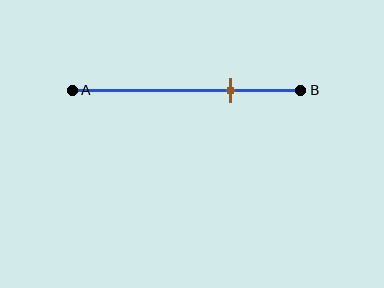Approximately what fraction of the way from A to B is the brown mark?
The brown mark is approximately 70% of the way from A to B.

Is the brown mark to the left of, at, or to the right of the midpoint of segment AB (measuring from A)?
The brown mark is to the right of the midpoint of segment AB.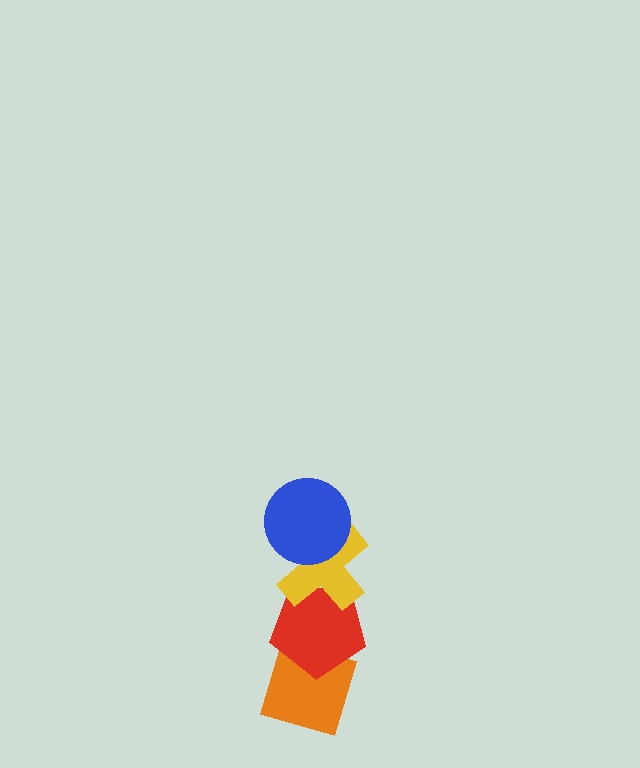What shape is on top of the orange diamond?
The red pentagon is on top of the orange diamond.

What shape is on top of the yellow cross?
The blue circle is on top of the yellow cross.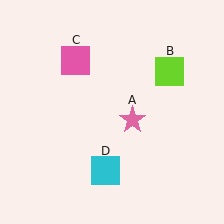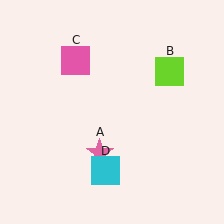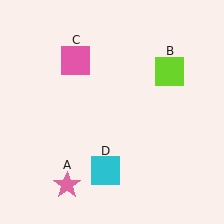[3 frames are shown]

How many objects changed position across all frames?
1 object changed position: pink star (object A).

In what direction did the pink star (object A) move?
The pink star (object A) moved down and to the left.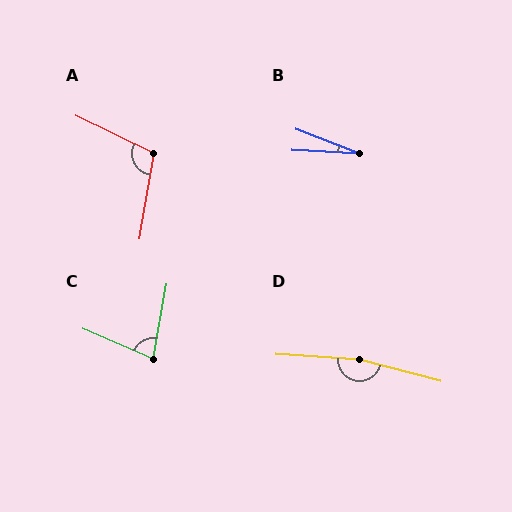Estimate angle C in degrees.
Approximately 77 degrees.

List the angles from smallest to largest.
B (18°), C (77°), A (106°), D (169°).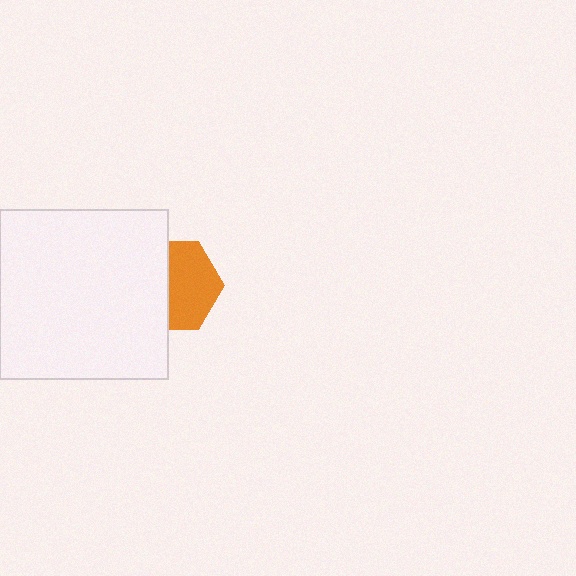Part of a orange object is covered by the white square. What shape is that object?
It is a hexagon.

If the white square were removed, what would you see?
You would see the complete orange hexagon.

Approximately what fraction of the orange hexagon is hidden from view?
Roughly 45% of the orange hexagon is hidden behind the white square.